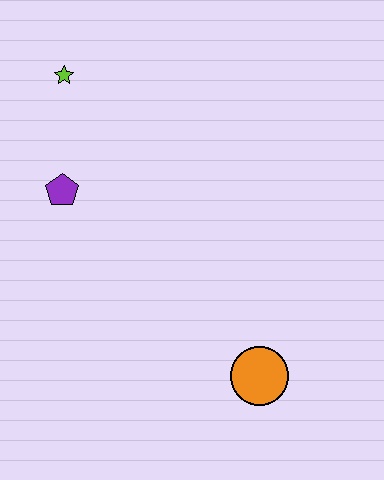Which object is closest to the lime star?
The purple pentagon is closest to the lime star.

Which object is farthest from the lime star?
The orange circle is farthest from the lime star.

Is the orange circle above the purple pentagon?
No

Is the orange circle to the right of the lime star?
Yes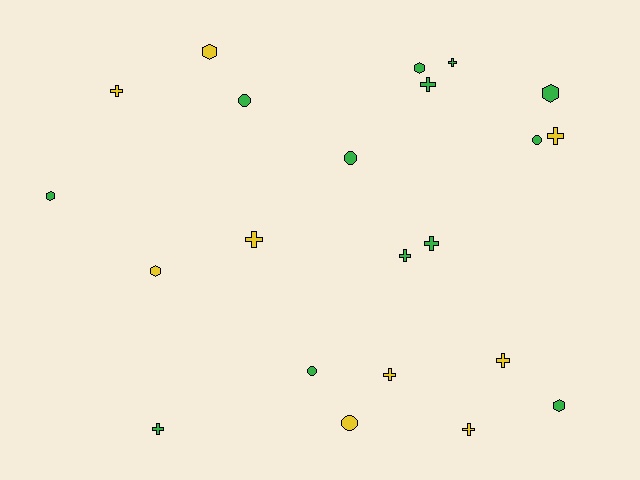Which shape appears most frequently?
Cross, with 11 objects.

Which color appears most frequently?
Green, with 13 objects.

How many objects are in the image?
There are 22 objects.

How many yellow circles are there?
There is 1 yellow circle.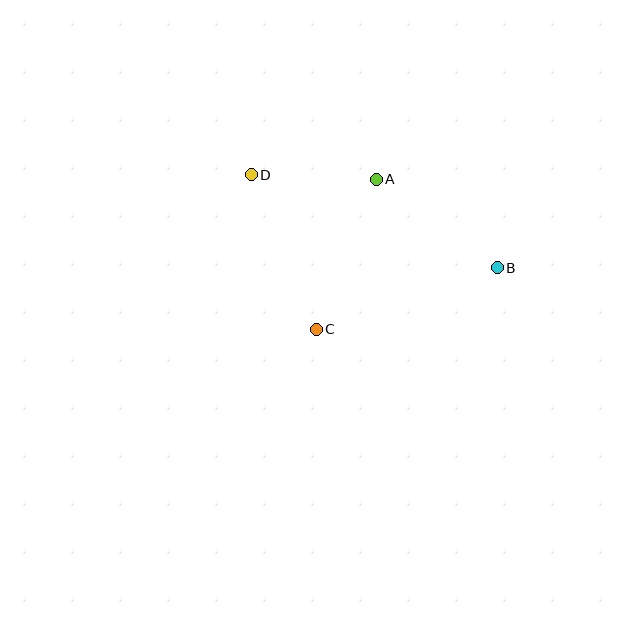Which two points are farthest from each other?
Points B and D are farthest from each other.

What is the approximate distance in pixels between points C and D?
The distance between C and D is approximately 168 pixels.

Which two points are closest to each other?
Points A and D are closest to each other.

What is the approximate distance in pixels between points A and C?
The distance between A and C is approximately 161 pixels.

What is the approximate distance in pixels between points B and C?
The distance between B and C is approximately 191 pixels.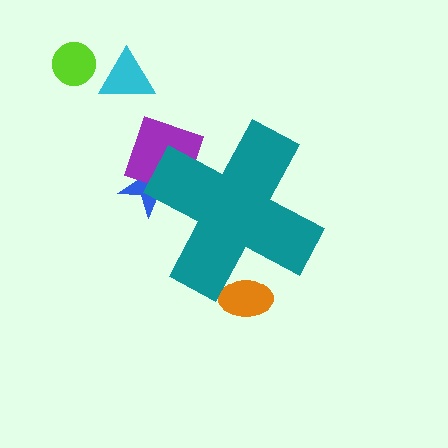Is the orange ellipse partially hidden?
Yes, the orange ellipse is partially hidden behind the teal cross.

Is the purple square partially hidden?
Yes, the purple square is partially hidden behind the teal cross.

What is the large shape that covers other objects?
A teal cross.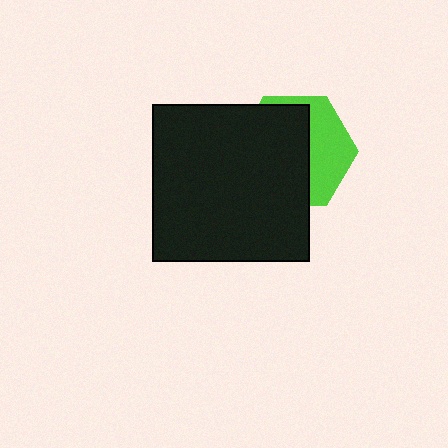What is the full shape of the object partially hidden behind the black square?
The partially hidden object is a lime hexagon.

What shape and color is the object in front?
The object in front is a black square.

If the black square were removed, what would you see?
You would see the complete lime hexagon.